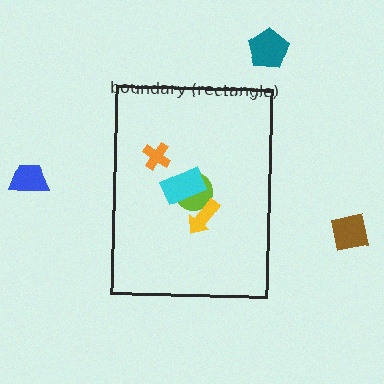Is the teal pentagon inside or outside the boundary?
Outside.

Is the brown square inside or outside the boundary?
Outside.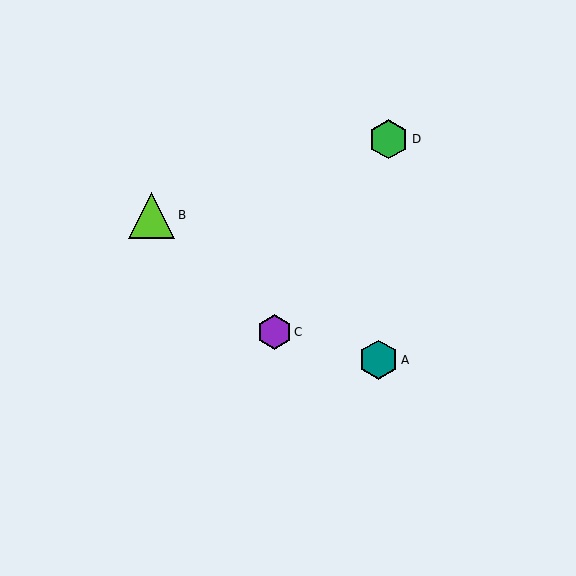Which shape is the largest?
The lime triangle (labeled B) is the largest.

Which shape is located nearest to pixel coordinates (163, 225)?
The lime triangle (labeled B) at (152, 215) is nearest to that location.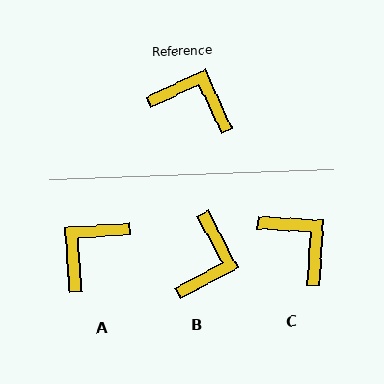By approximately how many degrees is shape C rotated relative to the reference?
Approximately 29 degrees clockwise.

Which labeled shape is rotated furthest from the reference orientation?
B, about 87 degrees away.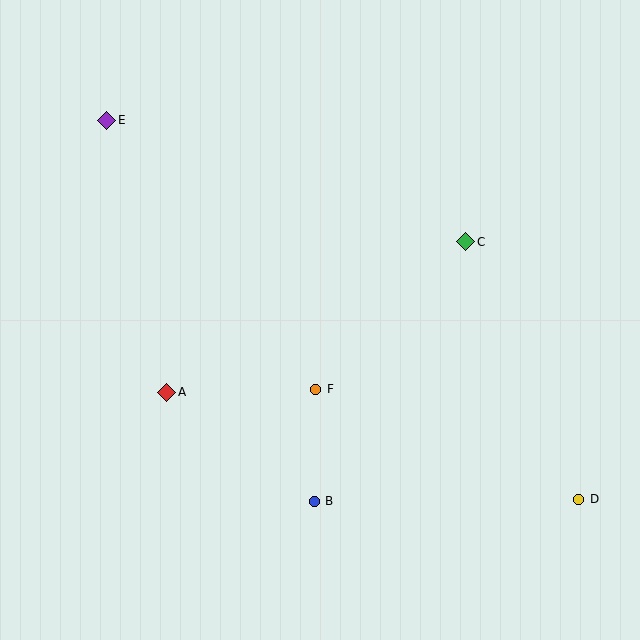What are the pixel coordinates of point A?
Point A is at (167, 392).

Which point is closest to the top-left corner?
Point E is closest to the top-left corner.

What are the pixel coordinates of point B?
Point B is at (314, 501).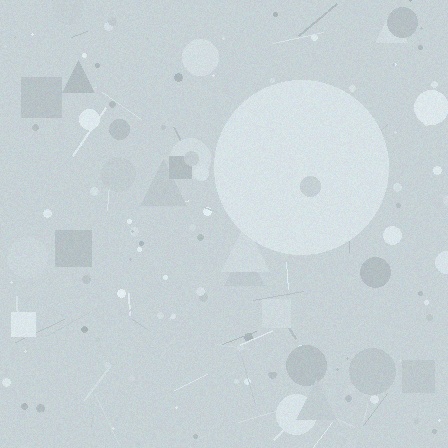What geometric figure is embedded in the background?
A circle is embedded in the background.